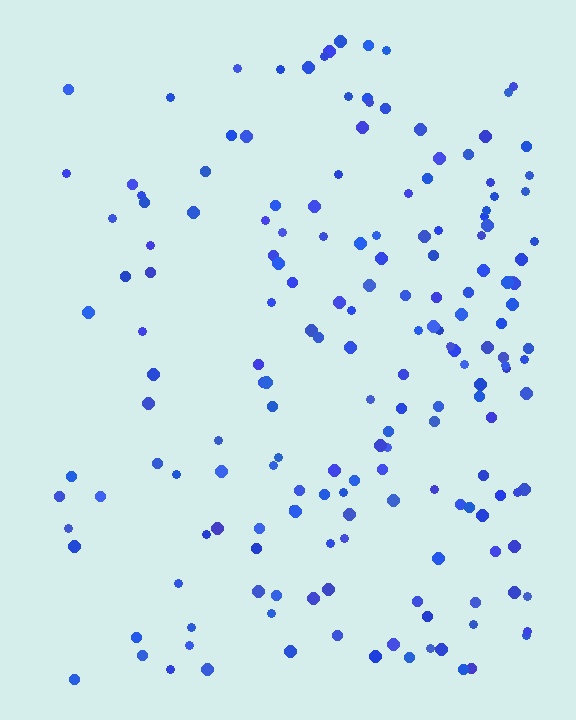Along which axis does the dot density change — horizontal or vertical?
Horizontal.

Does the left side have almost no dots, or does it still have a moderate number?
Still a moderate number, just noticeably fewer than the right.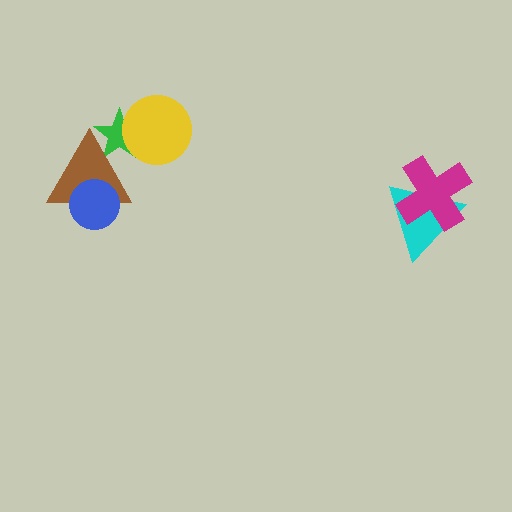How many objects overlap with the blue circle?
1 object overlaps with the blue circle.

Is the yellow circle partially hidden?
No, no other shape covers it.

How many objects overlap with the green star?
2 objects overlap with the green star.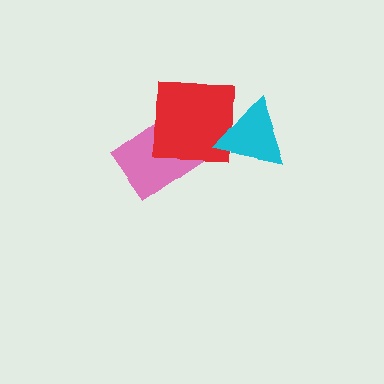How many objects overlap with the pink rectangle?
1 object overlaps with the pink rectangle.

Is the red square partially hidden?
Yes, it is partially covered by another shape.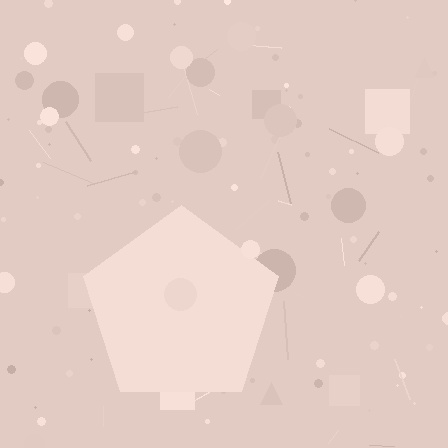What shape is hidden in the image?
A pentagon is hidden in the image.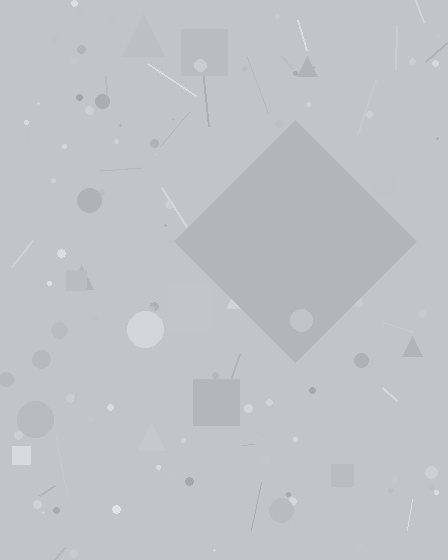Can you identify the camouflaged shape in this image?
The camouflaged shape is a diamond.